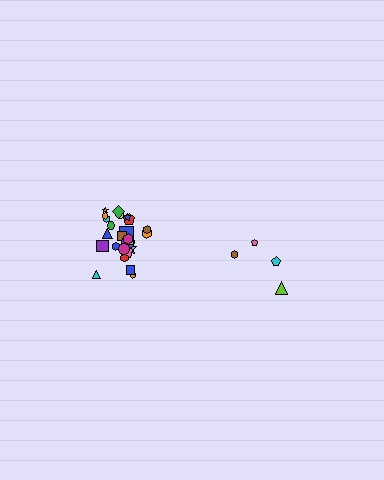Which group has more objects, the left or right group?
The left group.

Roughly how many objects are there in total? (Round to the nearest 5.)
Roughly 30 objects in total.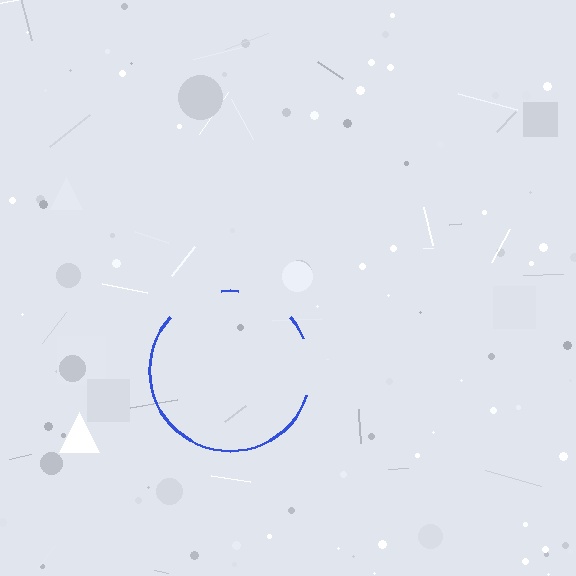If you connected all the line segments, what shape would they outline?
They would outline a circle.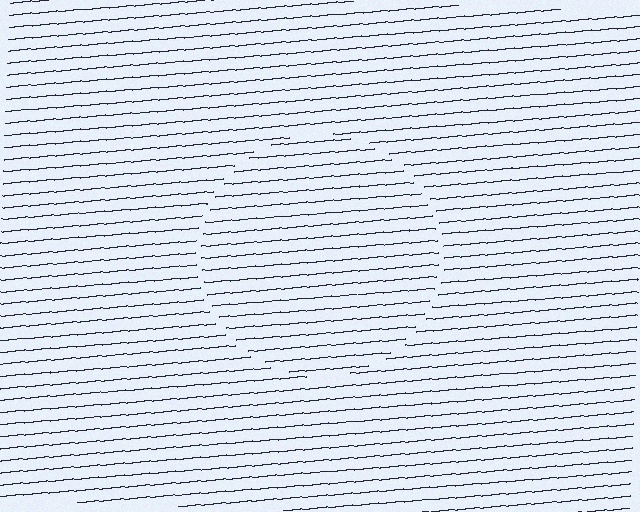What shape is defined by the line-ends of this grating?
An illusory circle. The interior of the shape contains the same grating, shifted by half a period — the contour is defined by the phase discontinuity where line-ends from the inner and outer gratings abut.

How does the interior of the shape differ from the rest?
The interior of the shape contains the same grating, shifted by half a period — the contour is defined by the phase discontinuity where line-ends from the inner and outer gratings abut.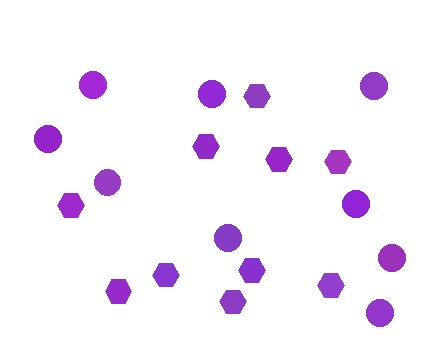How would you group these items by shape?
There are 2 groups: one group of hexagons (10) and one group of circles (9).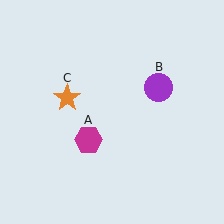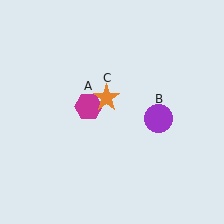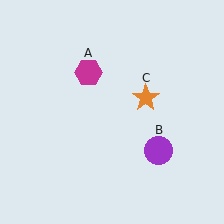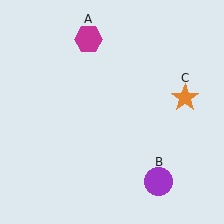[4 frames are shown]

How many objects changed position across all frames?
3 objects changed position: magenta hexagon (object A), purple circle (object B), orange star (object C).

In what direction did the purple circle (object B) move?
The purple circle (object B) moved down.